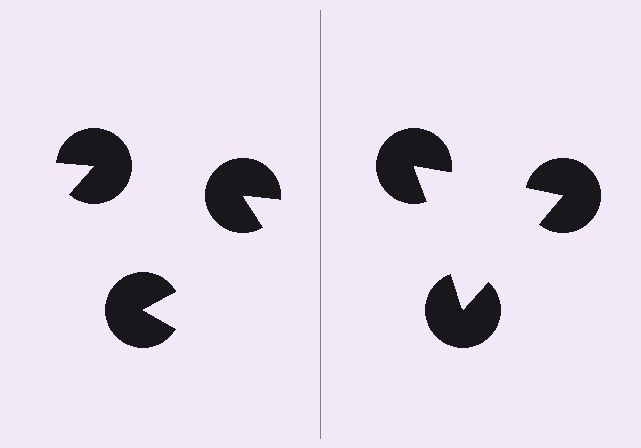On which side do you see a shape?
An illusory triangle appears on the right side. On the left side the wedge cuts are rotated, so no coherent shape forms.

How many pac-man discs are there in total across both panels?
6 — 3 on each side.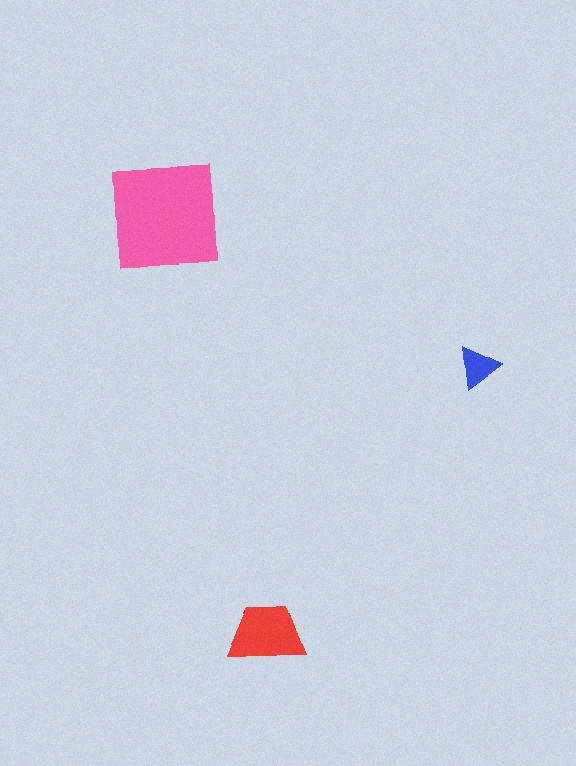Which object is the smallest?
The blue triangle.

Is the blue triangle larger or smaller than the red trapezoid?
Smaller.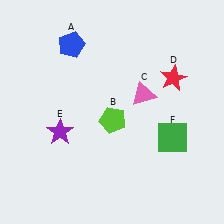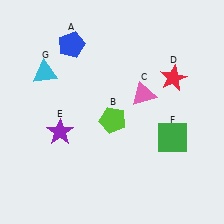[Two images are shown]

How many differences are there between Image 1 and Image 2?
There is 1 difference between the two images.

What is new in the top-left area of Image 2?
A cyan triangle (G) was added in the top-left area of Image 2.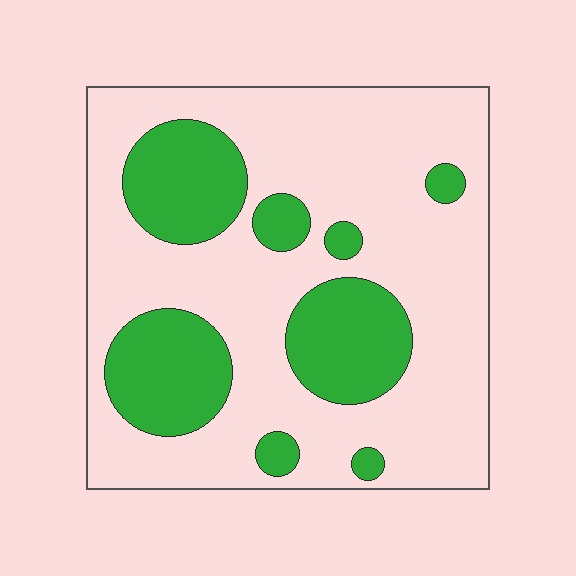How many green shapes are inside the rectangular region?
8.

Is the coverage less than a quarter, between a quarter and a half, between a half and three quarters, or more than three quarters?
Between a quarter and a half.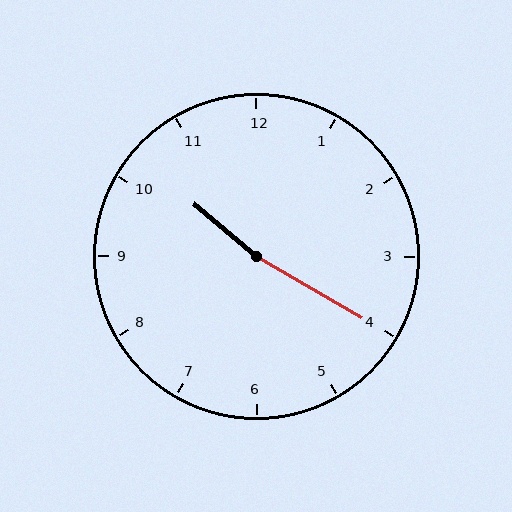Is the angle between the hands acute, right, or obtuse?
It is obtuse.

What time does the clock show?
10:20.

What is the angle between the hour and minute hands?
Approximately 170 degrees.